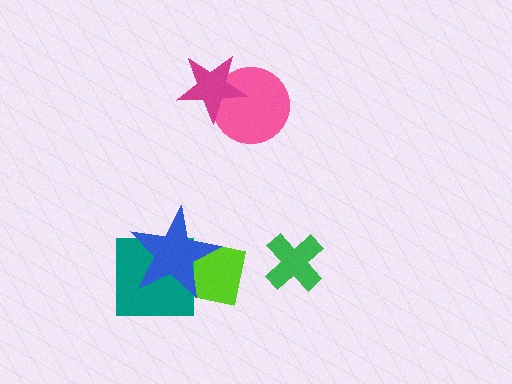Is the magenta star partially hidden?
No, no other shape covers it.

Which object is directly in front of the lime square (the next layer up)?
The teal square is directly in front of the lime square.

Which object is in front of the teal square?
The blue star is in front of the teal square.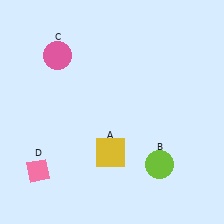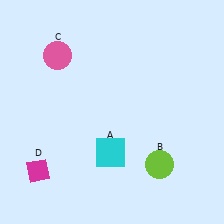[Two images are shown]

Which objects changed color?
A changed from yellow to cyan. D changed from pink to magenta.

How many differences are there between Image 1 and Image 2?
There are 2 differences between the two images.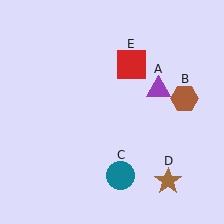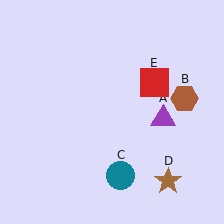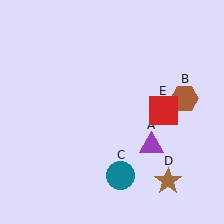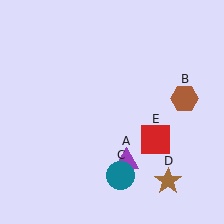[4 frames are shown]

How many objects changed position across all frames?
2 objects changed position: purple triangle (object A), red square (object E).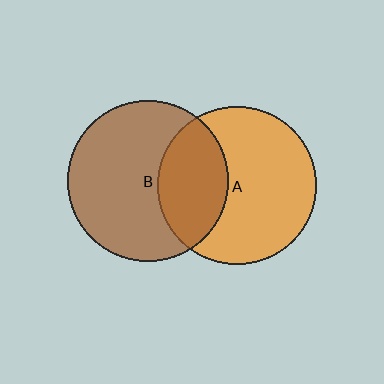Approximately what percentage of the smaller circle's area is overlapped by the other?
Approximately 35%.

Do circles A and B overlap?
Yes.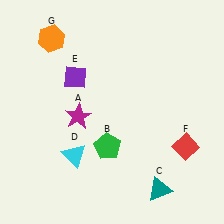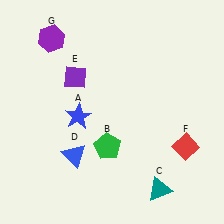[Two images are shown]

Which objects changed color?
A changed from magenta to blue. D changed from cyan to blue. G changed from orange to purple.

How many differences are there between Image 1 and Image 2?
There are 3 differences between the two images.